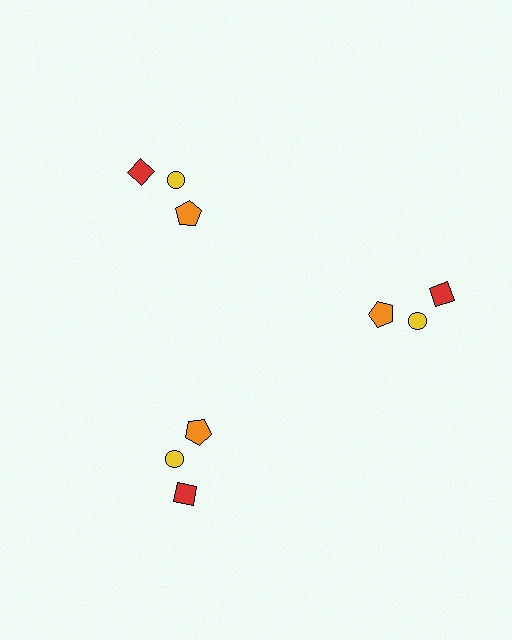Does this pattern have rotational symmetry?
Yes, this pattern has 3-fold rotational symmetry. It looks the same after rotating 120 degrees around the center.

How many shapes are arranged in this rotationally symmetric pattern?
There are 9 shapes, arranged in 3 groups of 3.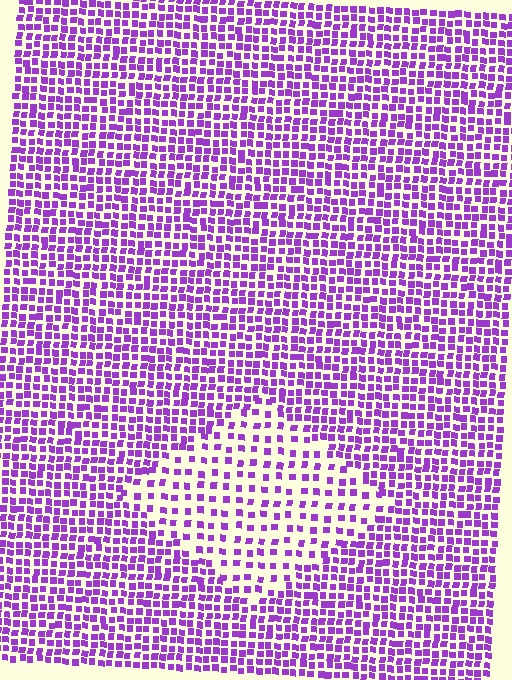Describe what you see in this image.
The image contains small purple elements arranged at two different densities. A diamond-shaped region is visible where the elements are less densely packed than the surrounding area.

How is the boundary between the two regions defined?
The boundary is defined by a change in element density (approximately 2.1x ratio). All elements are the same color, size, and shape.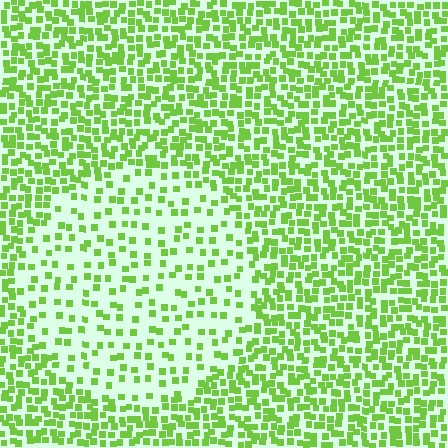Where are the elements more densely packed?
The elements are more densely packed outside the circle boundary.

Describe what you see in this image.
The image contains small lime elements arranged at two different densities. A circle-shaped region is visible where the elements are less densely packed than the surrounding area.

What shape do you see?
I see a circle.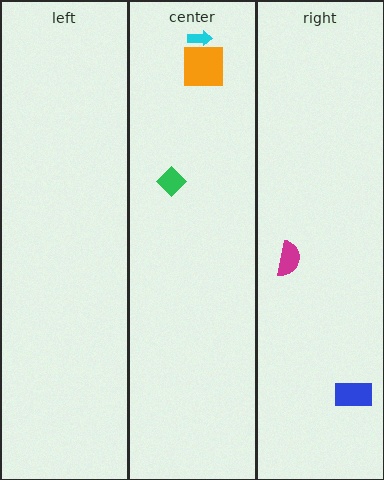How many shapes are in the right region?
2.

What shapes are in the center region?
The cyan arrow, the green diamond, the orange square.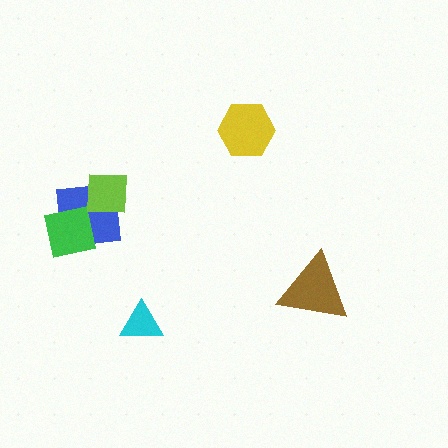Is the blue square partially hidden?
Yes, it is partially covered by another shape.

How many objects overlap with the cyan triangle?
0 objects overlap with the cyan triangle.